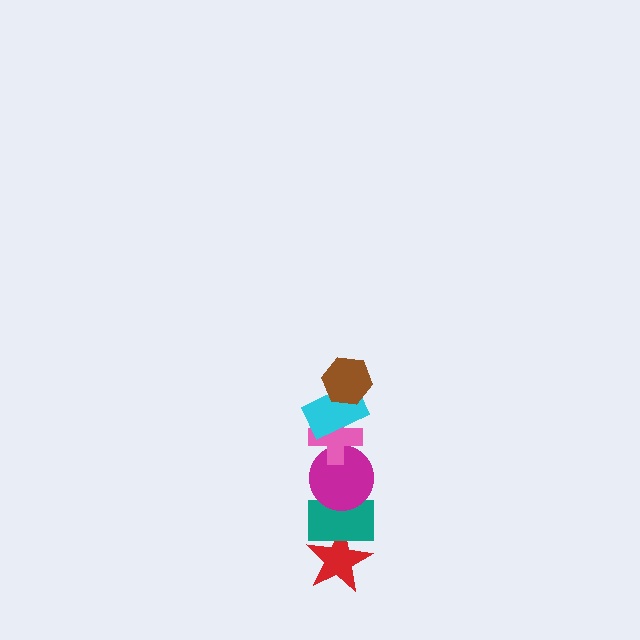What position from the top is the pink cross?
The pink cross is 3rd from the top.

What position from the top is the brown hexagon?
The brown hexagon is 1st from the top.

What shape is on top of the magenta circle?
The pink cross is on top of the magenta circle.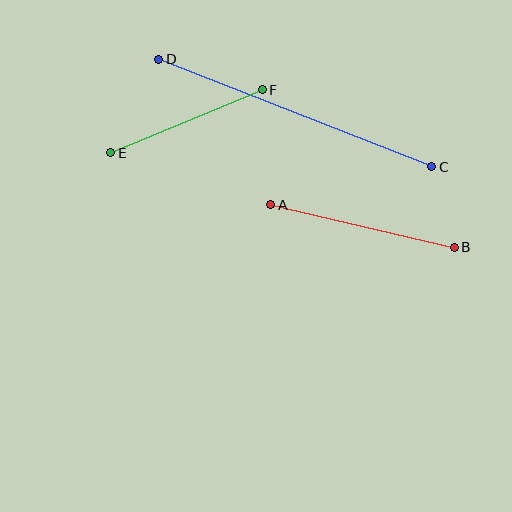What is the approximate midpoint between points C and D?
The midpoint is at approximately (295, 113) pixels.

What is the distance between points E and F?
The distance is approximately 164 pixels.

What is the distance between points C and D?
The distance is approximately 293 pixels.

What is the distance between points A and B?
The distance is approximately 188 pixels.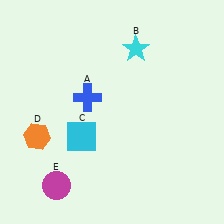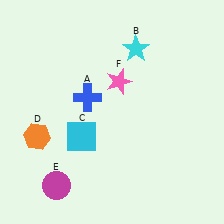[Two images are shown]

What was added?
A pink star (F) was added in Image 2.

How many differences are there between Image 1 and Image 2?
There is 1 difference between the two images.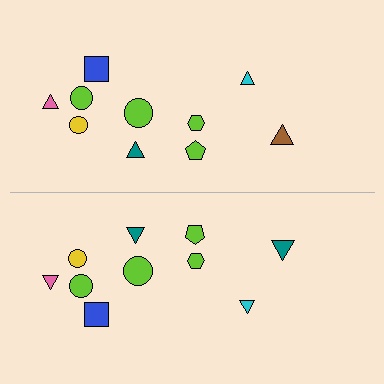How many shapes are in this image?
There are 20 shapes in this image.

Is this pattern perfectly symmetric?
No, the pattern is not perfectly symmetric. The teal triangle on the bottom side breaks the symmetry — its mirror counterpart is brown.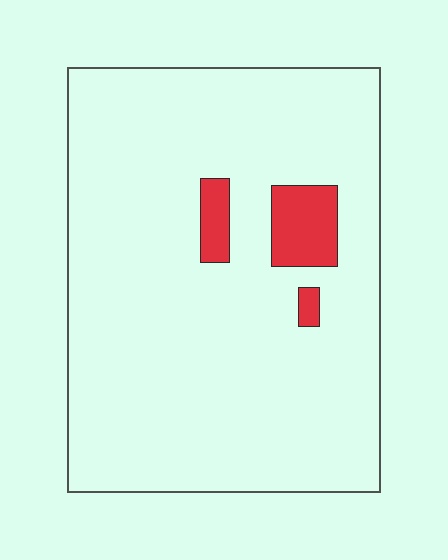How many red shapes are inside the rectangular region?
3.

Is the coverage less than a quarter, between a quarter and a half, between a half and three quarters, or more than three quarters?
Less than a quarter.